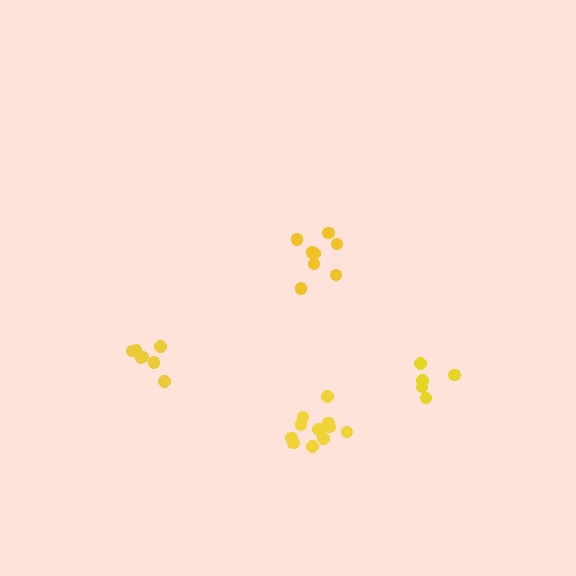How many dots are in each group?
Group 1: 11 dots, Group 2: 8 dots, Group 3: 7 dots, Group 4: 5 dots (31 total).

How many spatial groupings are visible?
There are 4 spatial groupings.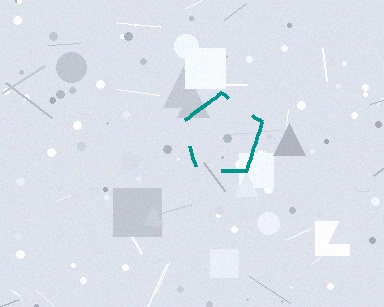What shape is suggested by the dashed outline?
The dashed outline suggests a pentagon.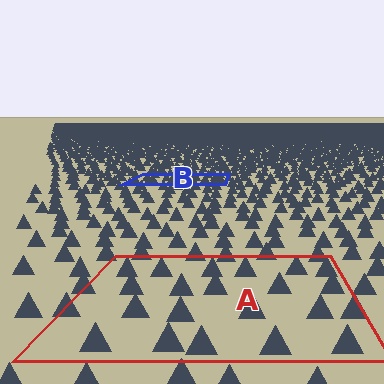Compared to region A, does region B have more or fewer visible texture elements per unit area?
Region B has more texture elements per unit area — they are packed more densely because it is farther away.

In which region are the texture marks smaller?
The texture marks are smaller in region B, because it is farther away.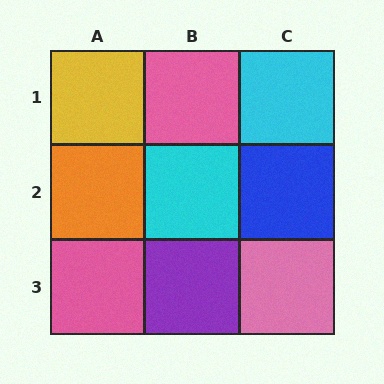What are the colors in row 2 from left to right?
Orange, cyan, blue.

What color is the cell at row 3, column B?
Purple.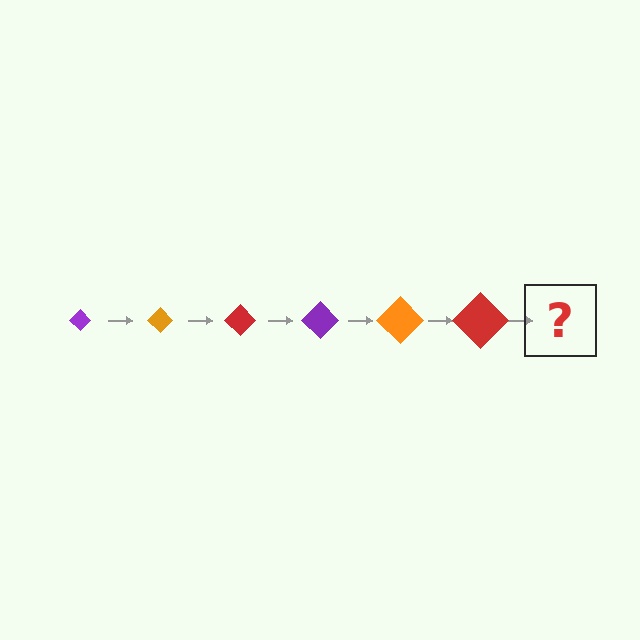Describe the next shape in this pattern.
It should be a purple diamond, larger than the previous one.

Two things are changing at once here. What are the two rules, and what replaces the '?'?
The two rules are that the diamond grows larger each step and the color cycles through purple, orange, and red. The '?' should be a purple diamond, larger than the previous one.